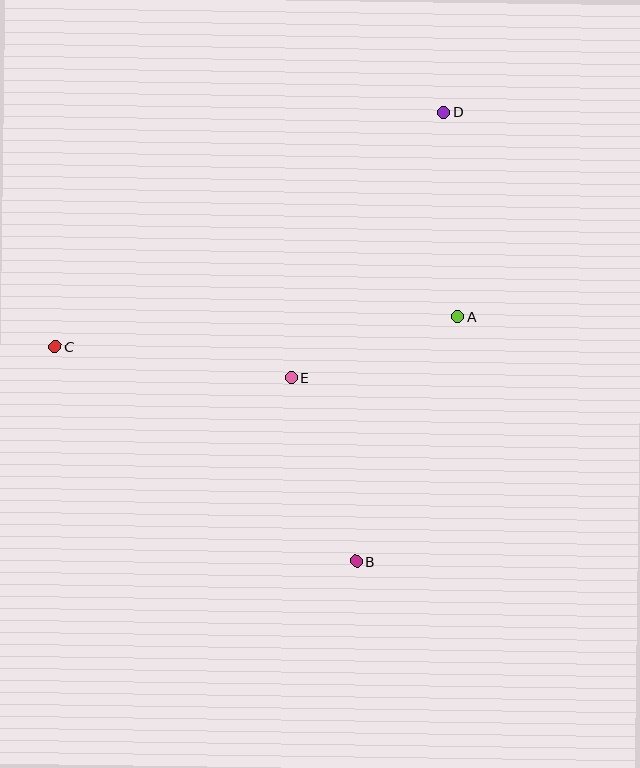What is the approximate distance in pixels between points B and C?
The distance between B and C is approximately 369 pixels.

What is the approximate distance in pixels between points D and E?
The distance between D and E is approximately 306 pixels.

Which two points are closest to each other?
Points A and E are closest to each other.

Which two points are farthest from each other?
Points B and D are farthest from each other.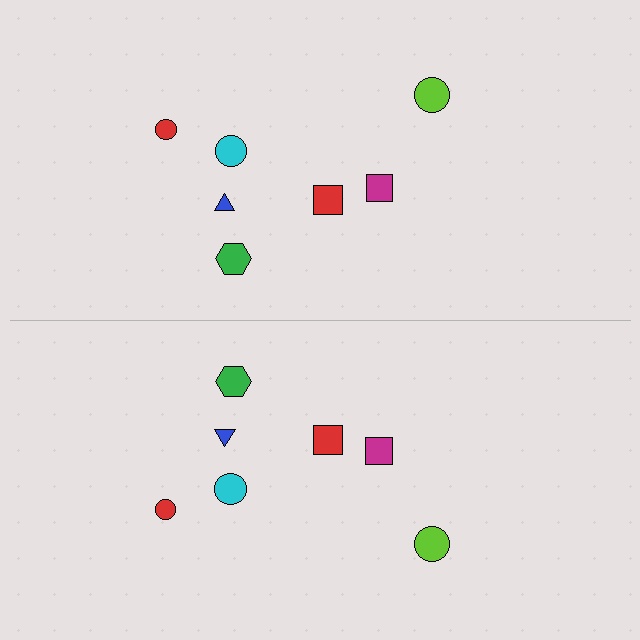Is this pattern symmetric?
Yes, this pattern has bilateral (reflection) symmetry.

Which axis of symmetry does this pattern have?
The pattern has a horizontal axis of symmetry running through the center of the image.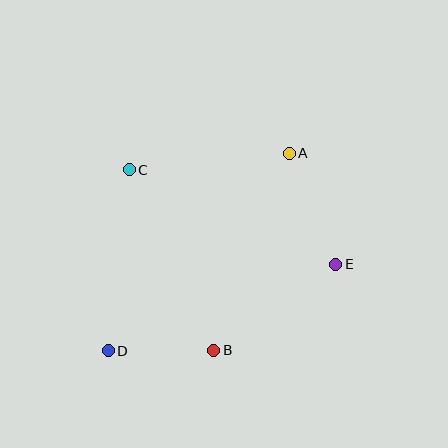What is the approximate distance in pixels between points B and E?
The distance between B and E is approximately 149 pixels.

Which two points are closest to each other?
Points B and D are closest to each other.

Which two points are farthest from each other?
Points A and D are farthest from each other.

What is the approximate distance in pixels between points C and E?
The distance between C and E is approximately 227 pixels.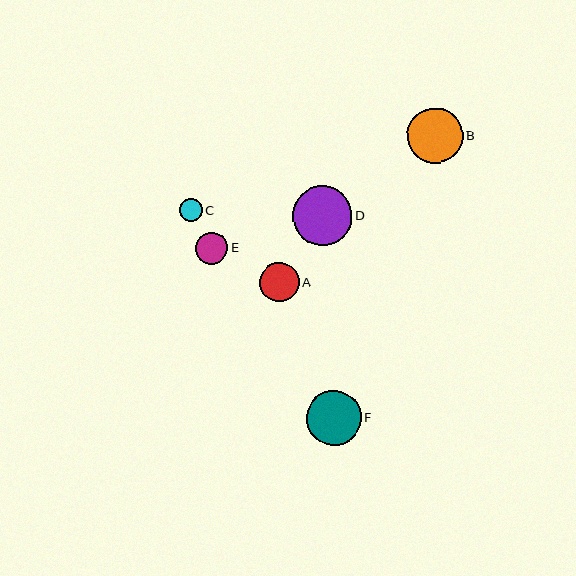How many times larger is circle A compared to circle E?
Circle A is approximately 1.2 times the size of circle E.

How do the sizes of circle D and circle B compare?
Circle D and circle B are approximately the same size.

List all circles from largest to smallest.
From largest to smallest: D, B, F, A, E, C.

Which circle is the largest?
Circle D is the largest with a size of approximately 60 pixels.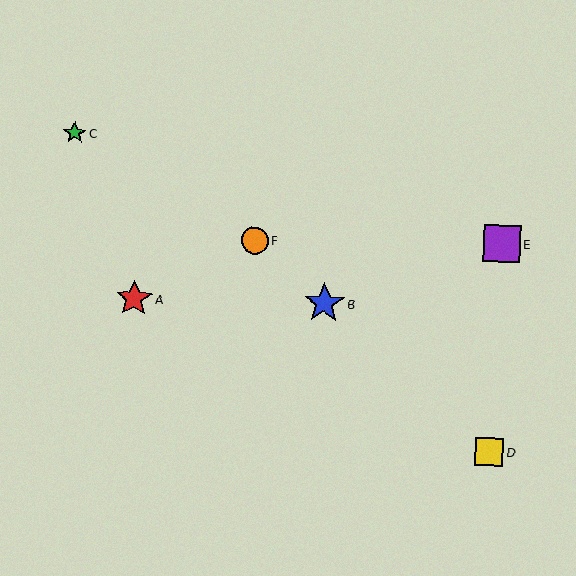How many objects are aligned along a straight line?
3 objects (B, D, F) are aligned along a straight line.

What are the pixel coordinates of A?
Object A is at (134, 299).